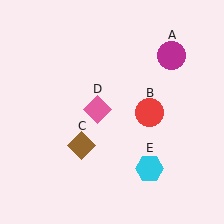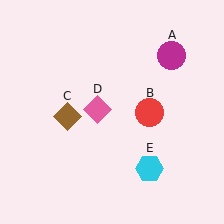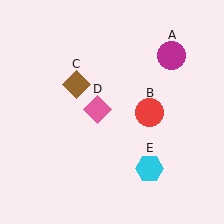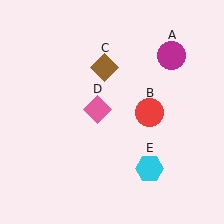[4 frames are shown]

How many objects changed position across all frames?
1 object changed position: brown diamond (object C).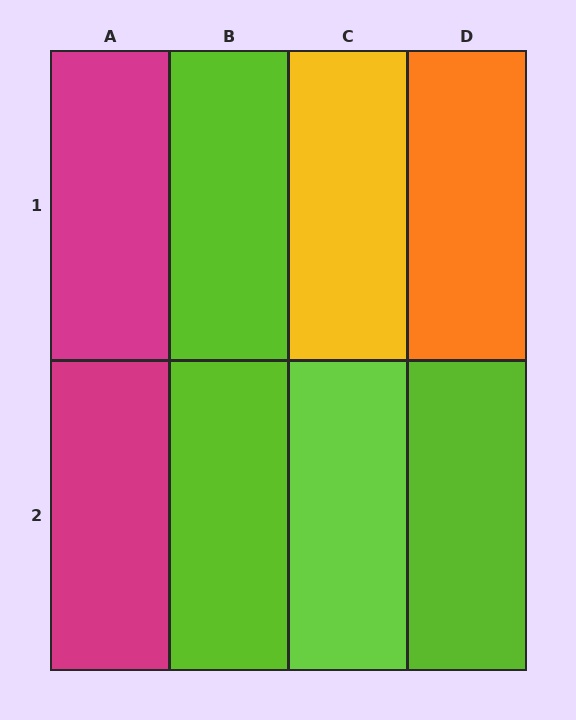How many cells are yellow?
1 cell is yellow.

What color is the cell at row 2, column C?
Lime.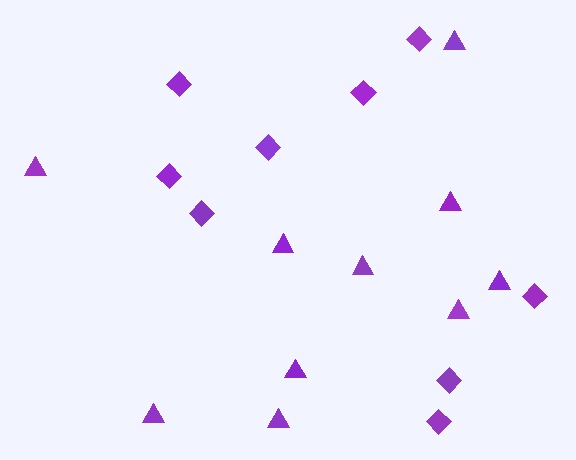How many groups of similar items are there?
There are 2 groups: one group of diamonds (9) and one group of triangles (10).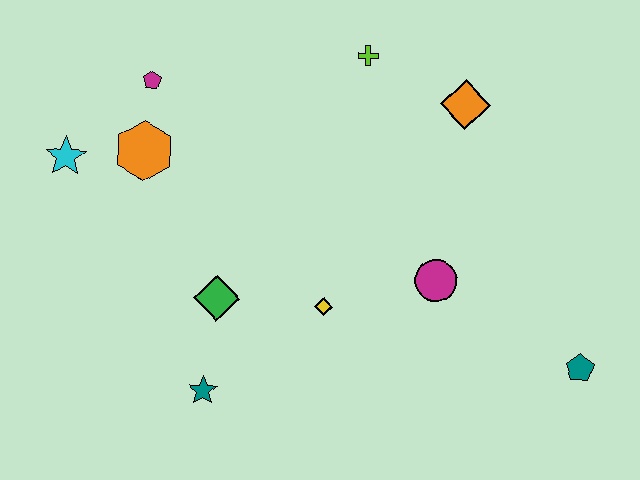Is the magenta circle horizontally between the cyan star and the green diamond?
No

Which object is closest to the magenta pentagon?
The orange hexagon is closest to the magenta pentagon.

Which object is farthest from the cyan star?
The teal pentagon is farthest from the cyan star.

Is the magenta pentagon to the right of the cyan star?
Yes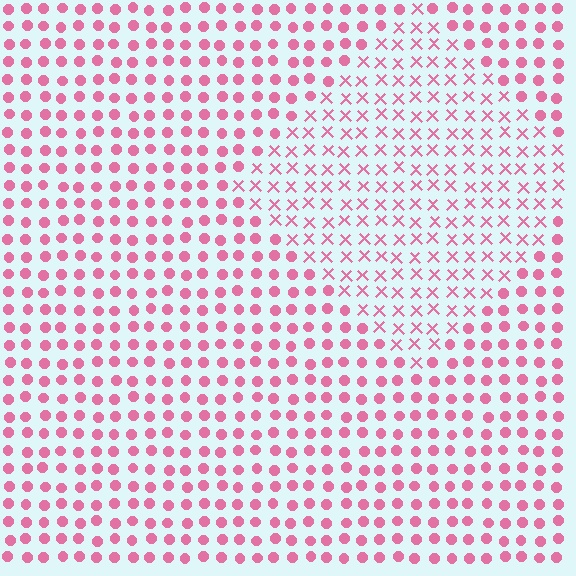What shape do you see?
I see a diamond.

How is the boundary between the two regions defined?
The boundary is defined by a change in element shape: X marks inside vs. circles outside. All elements share the same color and spacing.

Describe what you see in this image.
The image is filled with small pink elements arranged in a uniform grid. A diamond-shaped region contains X marks, while the surrounding area contains circles. The boundary is defined purely by the change in element shape.